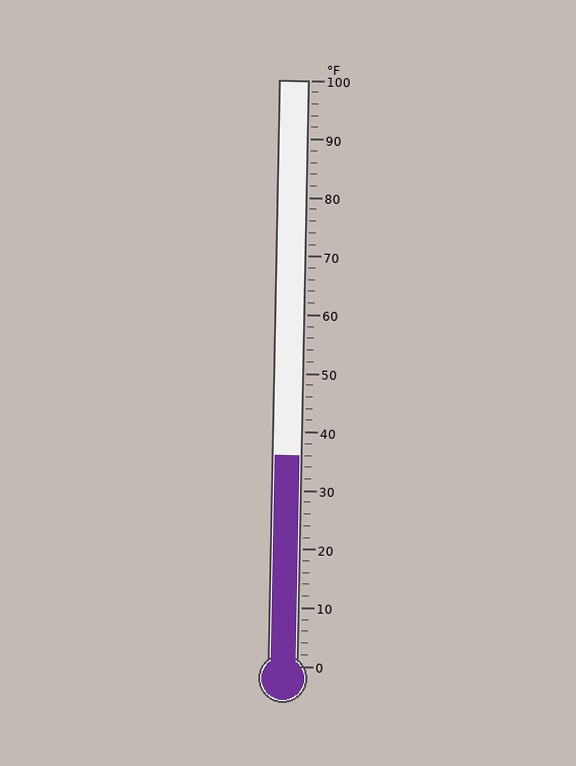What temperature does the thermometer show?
The thermometer shows approximately 36°F.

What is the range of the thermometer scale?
The thermometer scale ranges from 0°F to 100°F.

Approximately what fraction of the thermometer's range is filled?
The thermometer is filled to approximately 35% of its range.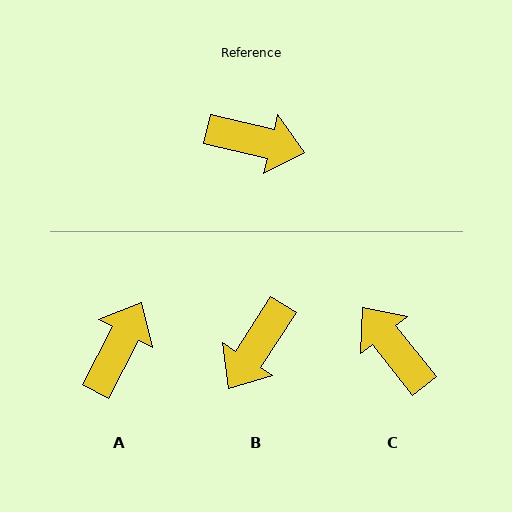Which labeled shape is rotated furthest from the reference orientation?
C, about 141 degrees away.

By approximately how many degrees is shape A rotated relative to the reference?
Approximately 76 degrees counter-clockwise.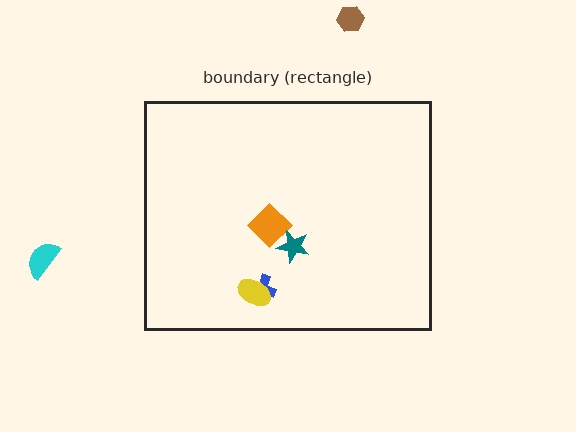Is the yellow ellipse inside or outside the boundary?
Inside.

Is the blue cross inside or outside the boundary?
Inside.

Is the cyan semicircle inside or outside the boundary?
Outside.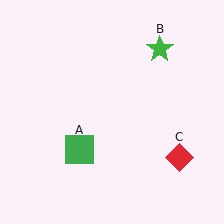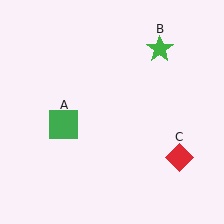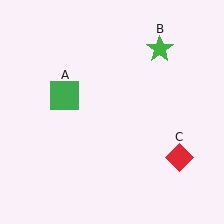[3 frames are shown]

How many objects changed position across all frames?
1 object changed position: green square (object A).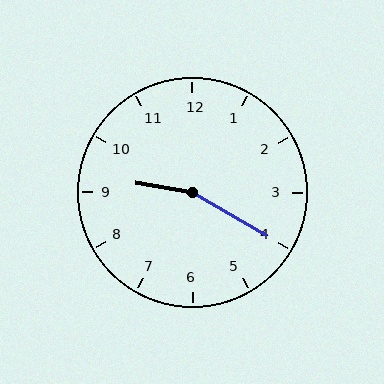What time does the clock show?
9:20.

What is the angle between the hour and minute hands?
Approximately 160 degrees.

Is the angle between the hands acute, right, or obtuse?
It is obtuse.